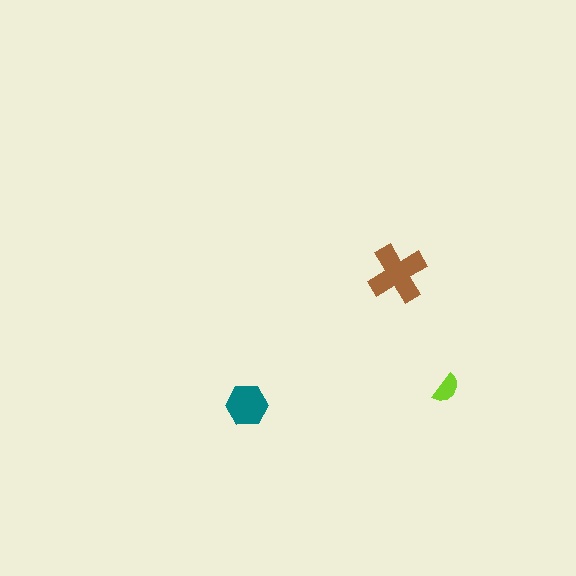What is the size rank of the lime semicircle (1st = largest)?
3rd.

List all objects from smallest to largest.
The lime semicircle, the teal hexagon, the brown cross.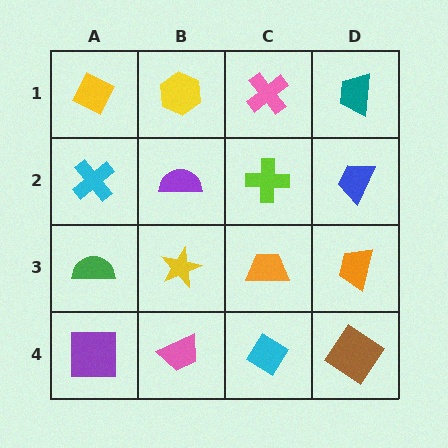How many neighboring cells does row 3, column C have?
4.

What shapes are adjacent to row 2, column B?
A yellow hexagon (row 1, column B), a yellow star (row 3, column B), a cyan cross (row 2, column A), a lime cross (row 2, column C).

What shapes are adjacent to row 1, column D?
A blue trapezoid (row 2, column D), a pink cross (row 1, column C).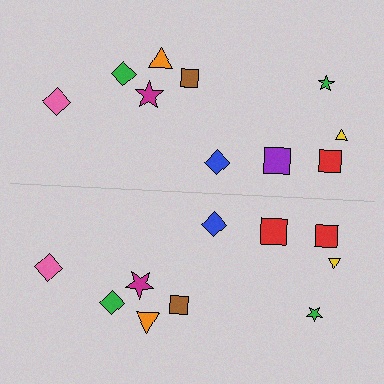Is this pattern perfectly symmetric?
No, the pattern is not perfectly symmetric. The red square on the bottom side breaks the symmetry — its mirror counterpart is purple.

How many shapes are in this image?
There are 20 shapes in this image.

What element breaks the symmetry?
The red square on the bottom side breaks the symmetry — its mirror counterpart is purple.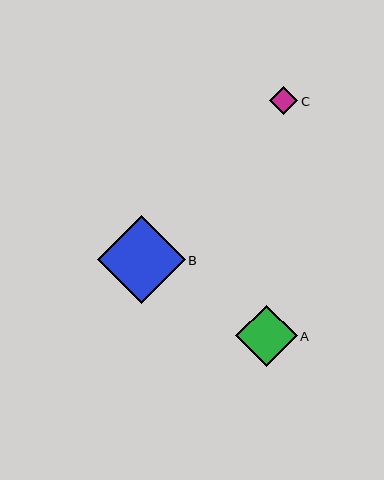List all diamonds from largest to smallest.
From largest to smallest: B, A, C.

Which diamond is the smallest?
Diamond C is the smallest with a size of approximately 28 pixels.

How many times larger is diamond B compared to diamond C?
Diamond B is approximately 3.1 times the size of diamond C.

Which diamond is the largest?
Diamond B is the largest with a size of approximately 88 pixels.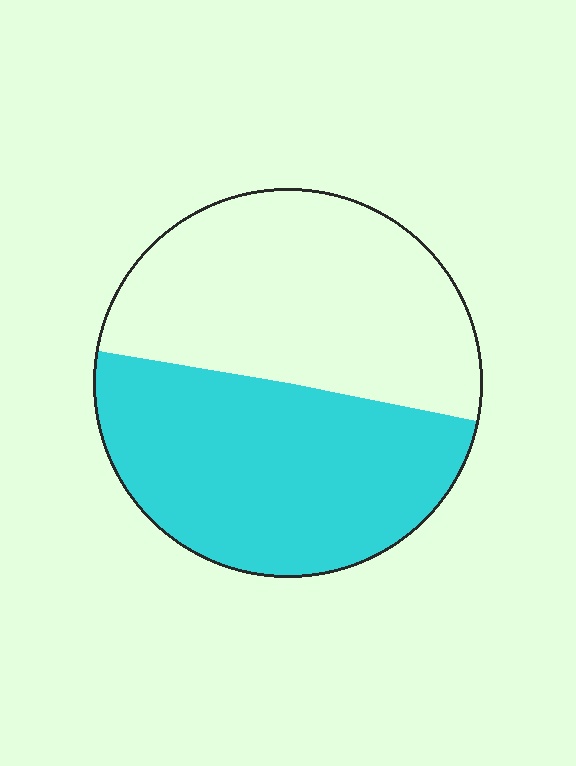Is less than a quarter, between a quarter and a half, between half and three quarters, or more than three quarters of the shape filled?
Between a quarter and a half.